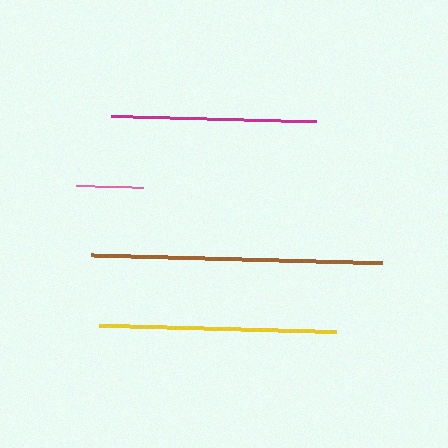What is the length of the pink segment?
The pink segment is approximately 67 pixels long.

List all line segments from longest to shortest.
From longest to shortest: brown, yellow, magenta, pink.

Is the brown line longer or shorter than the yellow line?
The brown line is longer than the yellow line.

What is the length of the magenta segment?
The magenta segment is approximately 205 pixels long.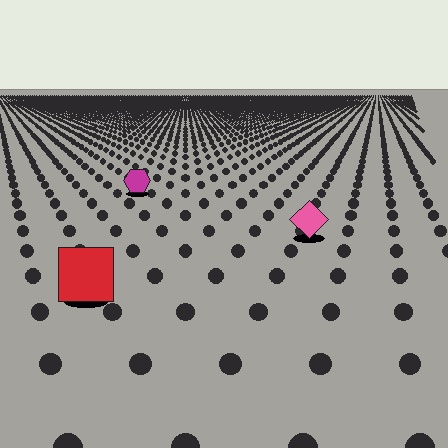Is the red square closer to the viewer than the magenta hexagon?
Yes. The red square is closer — you can tell from the texture gradient: the ground texture is coarser near it.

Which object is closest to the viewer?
The red square is closest. The texture marks near it are larger and more spread out.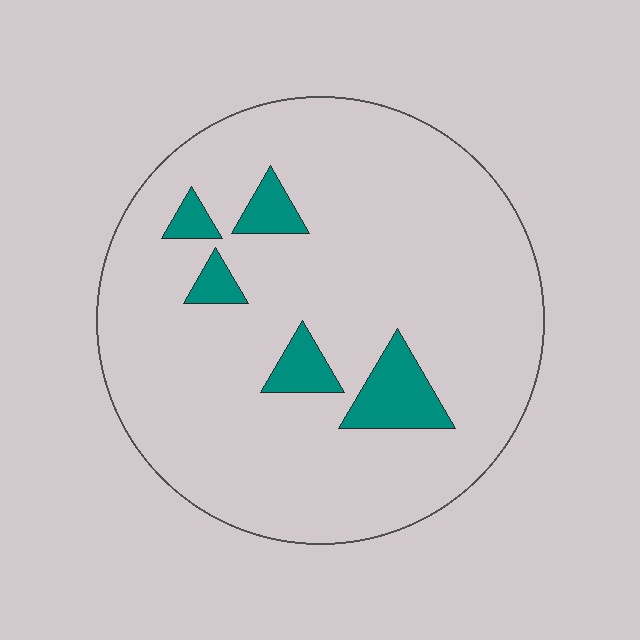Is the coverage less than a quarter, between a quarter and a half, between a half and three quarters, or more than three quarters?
Less than a quarter.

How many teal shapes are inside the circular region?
5.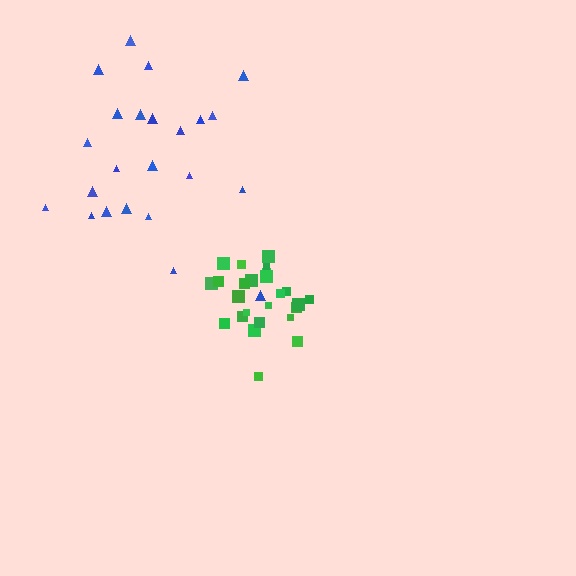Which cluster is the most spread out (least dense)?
Blue.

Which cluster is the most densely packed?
Green.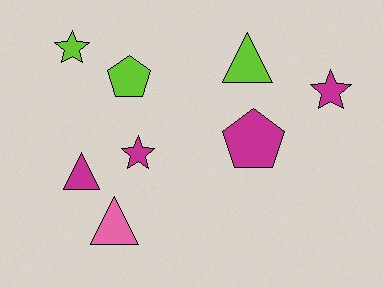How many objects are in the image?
There are 8 objects.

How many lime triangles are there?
There is 1 lime triangle.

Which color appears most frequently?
Magenta, with 4 objects.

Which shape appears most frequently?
Triangle, with 3 objects.